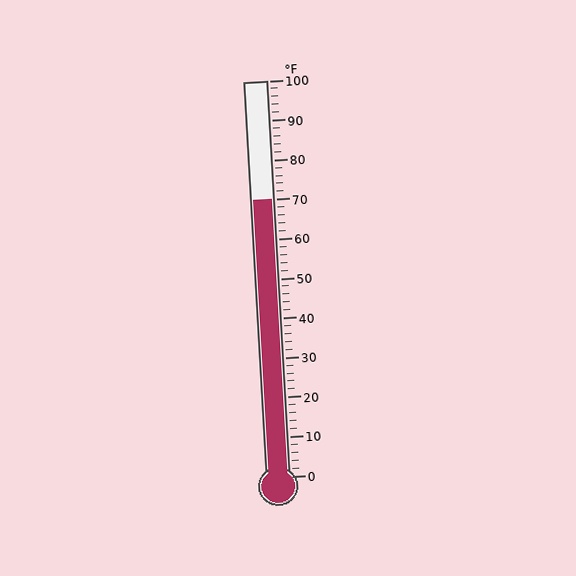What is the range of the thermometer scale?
The thermometer scale ranges from 0°F to 100°F.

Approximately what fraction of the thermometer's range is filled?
The thermometer is filled to approximately 70% of its range.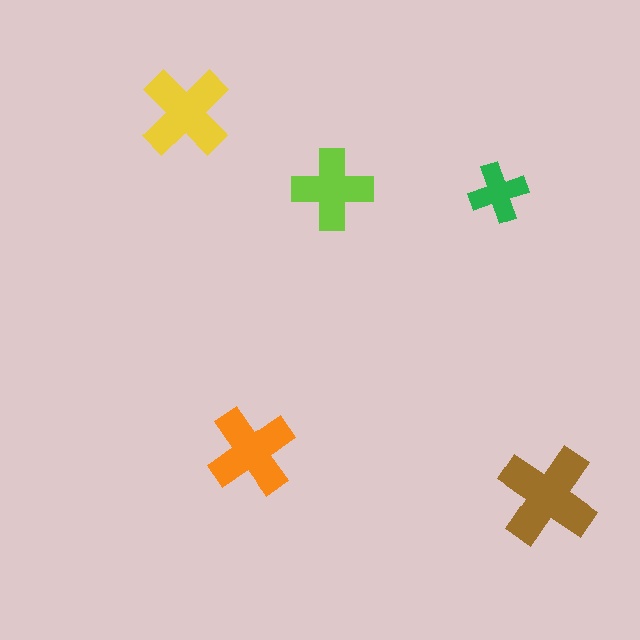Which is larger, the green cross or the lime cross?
The lime one.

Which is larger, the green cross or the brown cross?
The brown one.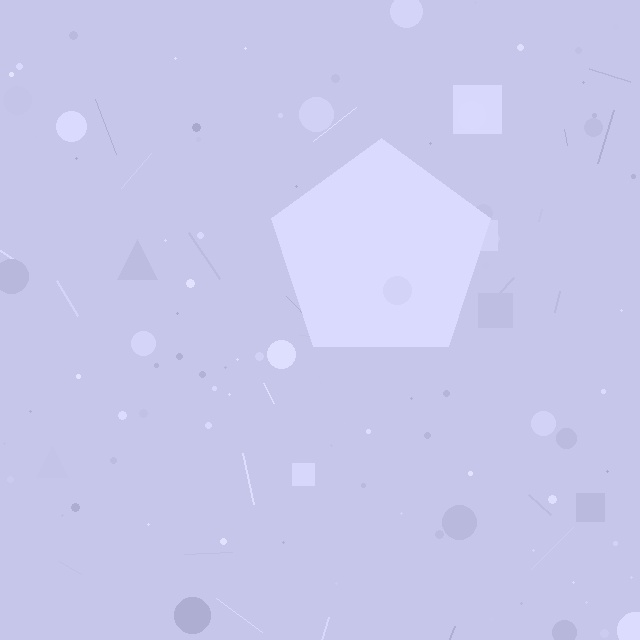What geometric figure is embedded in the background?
A pentagon is embedded in the background.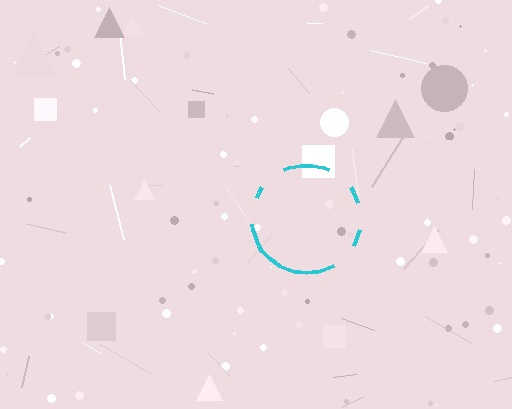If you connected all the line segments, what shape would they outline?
They would outline a circle.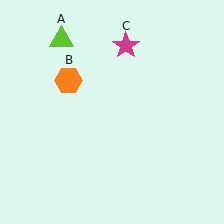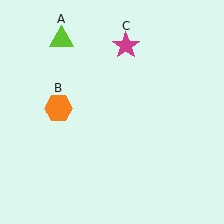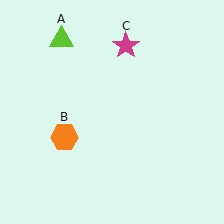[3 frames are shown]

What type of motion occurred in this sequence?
The orange hexagon (object B) rotated counterclockwise around the center of the scene.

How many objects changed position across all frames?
1 object changed position: orange hexagon (object B).